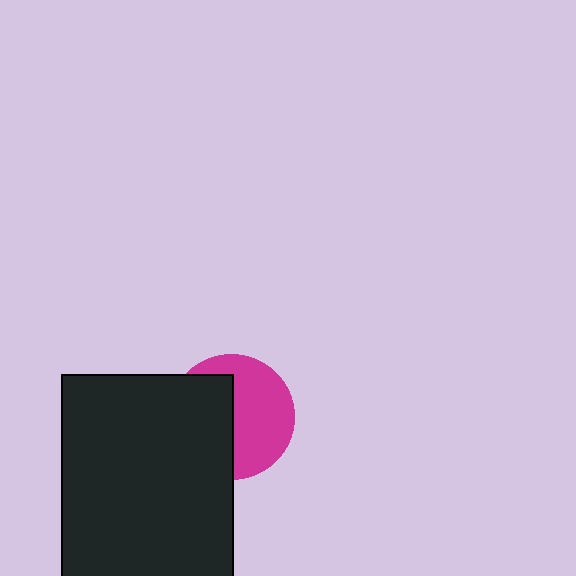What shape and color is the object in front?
The object in front is a black rectangle.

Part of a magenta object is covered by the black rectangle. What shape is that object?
It is a circle.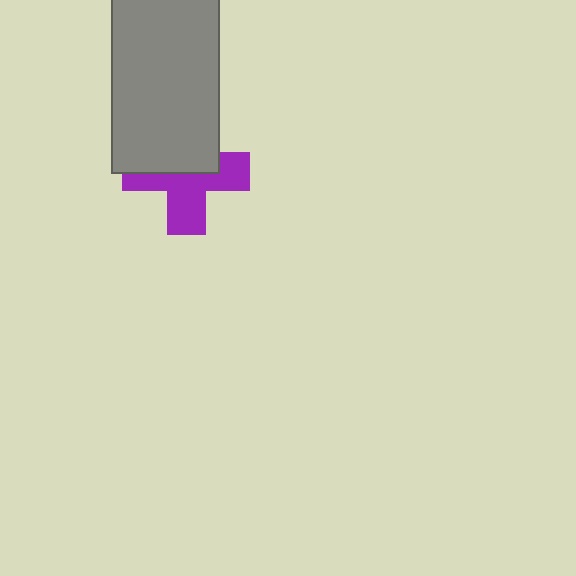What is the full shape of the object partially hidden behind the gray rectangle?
The partially hidden object is a purple cross.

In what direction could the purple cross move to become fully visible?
The purple cross could move down. That would shift it out from behind the gray rectangle entirely.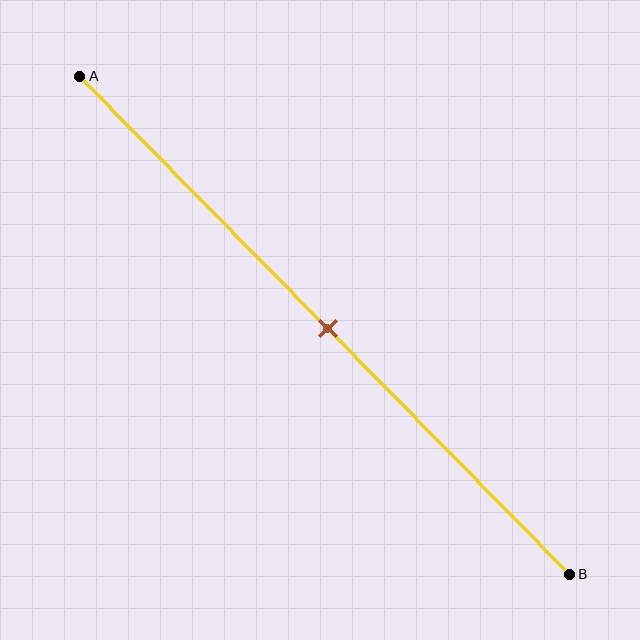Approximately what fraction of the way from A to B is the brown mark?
The brown mark is approximately 50% of the way from A to B.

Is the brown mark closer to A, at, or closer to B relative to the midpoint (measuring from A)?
The brown mark is approximately at the midpoint of segment AB.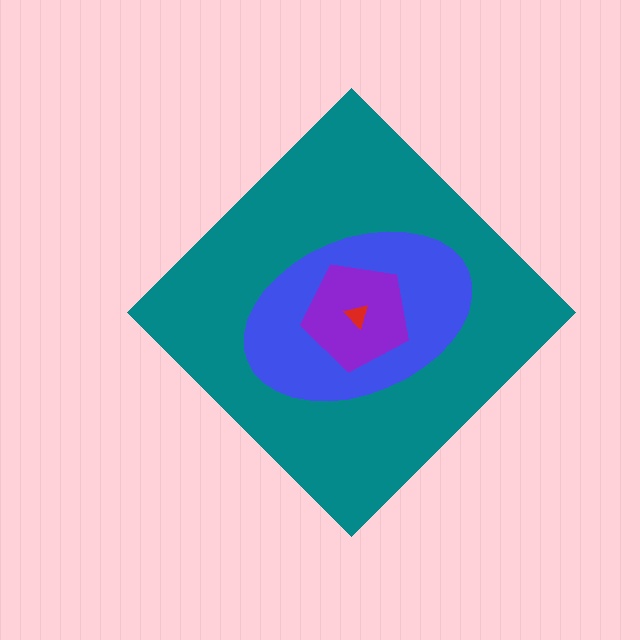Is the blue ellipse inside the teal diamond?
Yes.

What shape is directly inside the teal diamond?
The blue ellipse.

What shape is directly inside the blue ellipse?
The purple pentagon.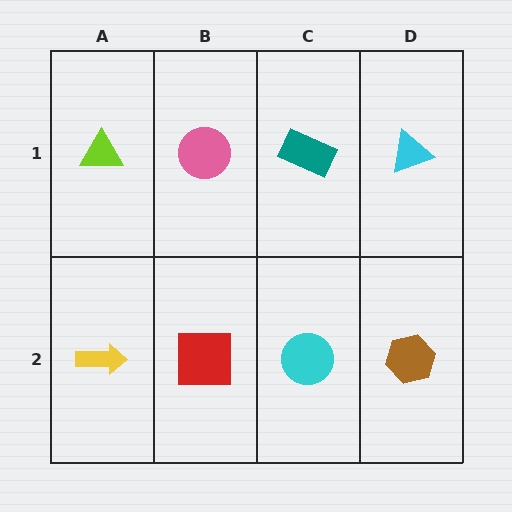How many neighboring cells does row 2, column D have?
2.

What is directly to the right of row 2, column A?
A red square.